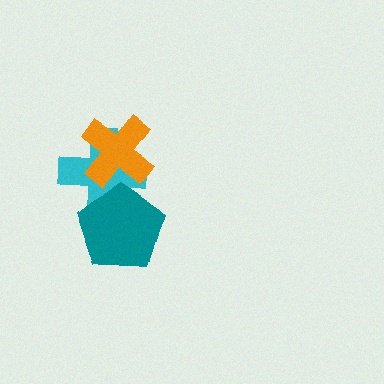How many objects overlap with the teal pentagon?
1 object overlaps with the teal pentagon.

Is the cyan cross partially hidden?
Yes, it is partially covered by another shape.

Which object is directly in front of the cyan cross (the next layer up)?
The teal pentagon is directly in front of the cyan cross.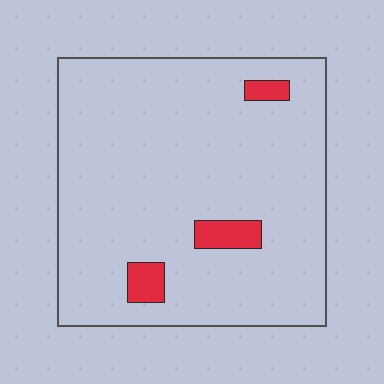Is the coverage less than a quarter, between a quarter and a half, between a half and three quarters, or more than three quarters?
Less than a quarter.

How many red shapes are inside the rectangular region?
3.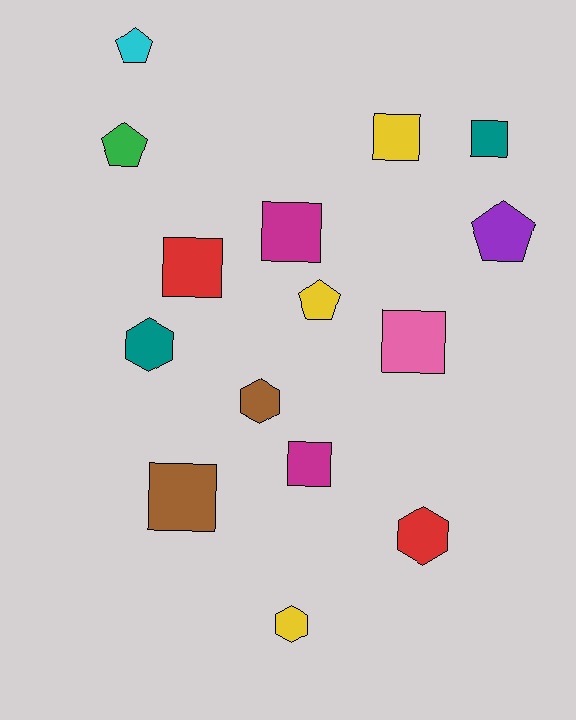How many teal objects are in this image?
There are 2 teal objects.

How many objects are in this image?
There are 15 objects.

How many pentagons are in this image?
There are 4 pentagons.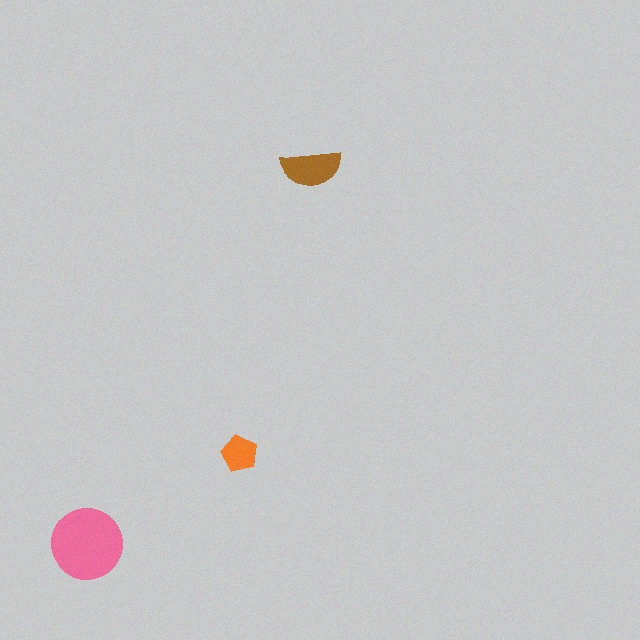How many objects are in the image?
There are 3 objects in the image.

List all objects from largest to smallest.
The pink circle, the brown semicircle, the orange pentagon.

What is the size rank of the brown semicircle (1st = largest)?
2nd.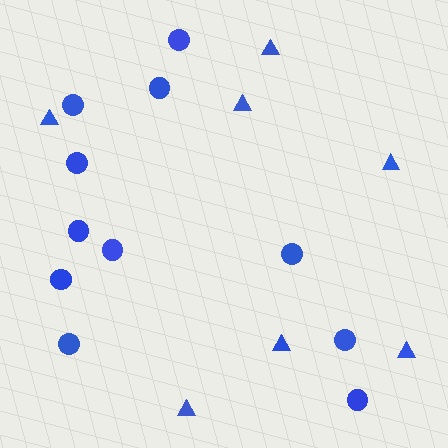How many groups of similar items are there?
There are 2 groups: one group of triangles (7) and one group of circles (11).